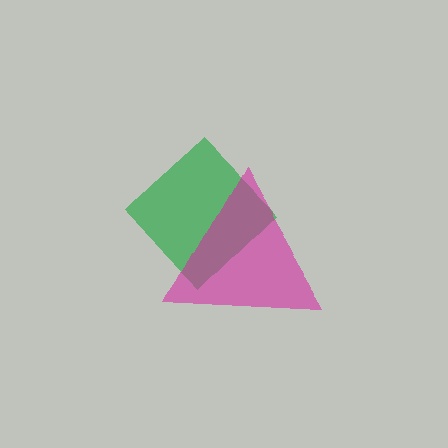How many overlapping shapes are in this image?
There are 2 overlapping shapes in the image.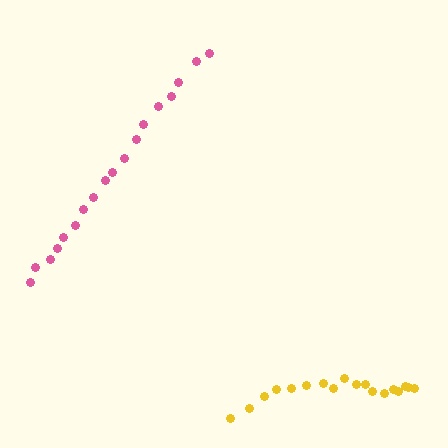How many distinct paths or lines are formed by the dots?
There are 2 distinct paths.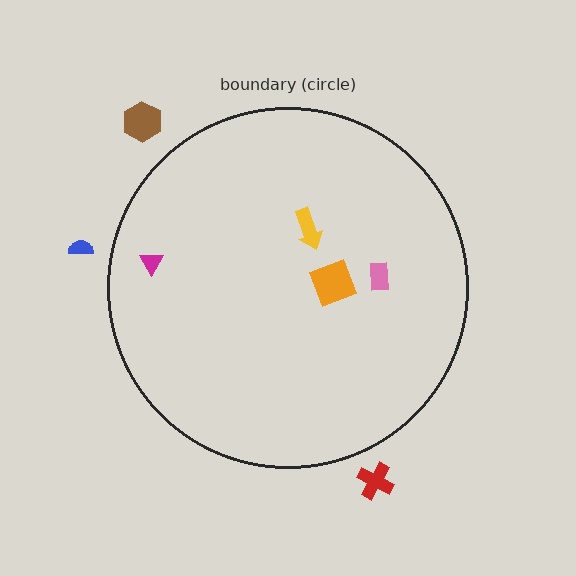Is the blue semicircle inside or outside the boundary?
Outside.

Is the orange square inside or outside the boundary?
Inside.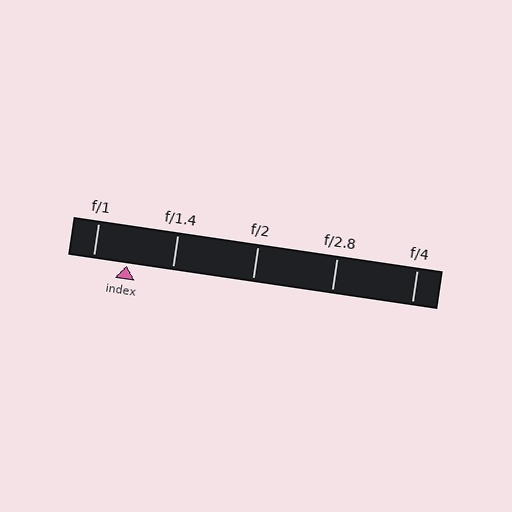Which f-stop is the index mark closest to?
The index mark is closest to f/1.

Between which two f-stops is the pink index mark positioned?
The index mark is between f/1 and f/1.4.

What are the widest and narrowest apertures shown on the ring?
The widest aperture shown is f/1 and the narrowest is f/4.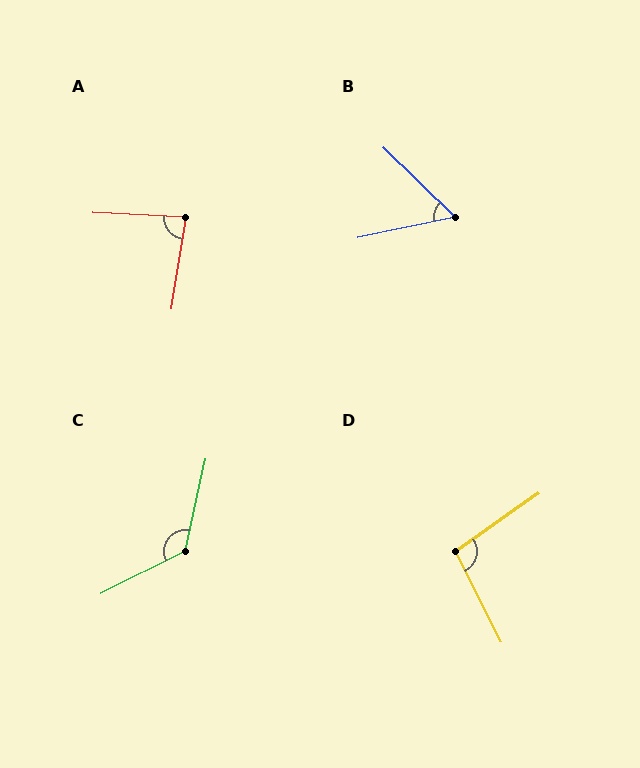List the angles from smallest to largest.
B (56°), A (84°), D (98°), C (130°).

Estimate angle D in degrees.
Approximately 98 degrees.